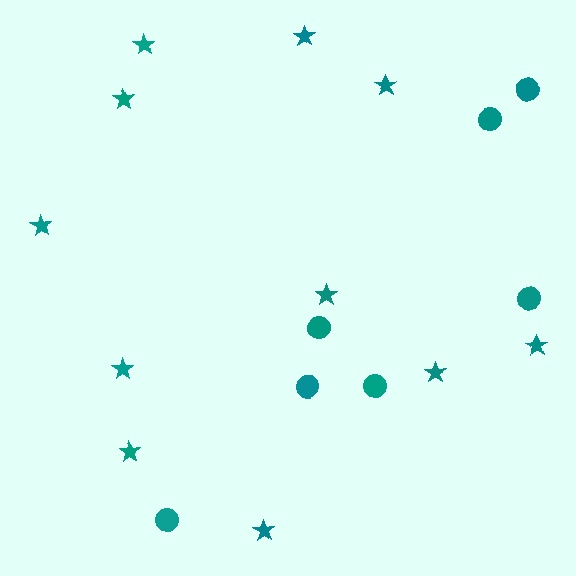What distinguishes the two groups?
There are 2 groups: one group of circles (7) and one group of stars (11).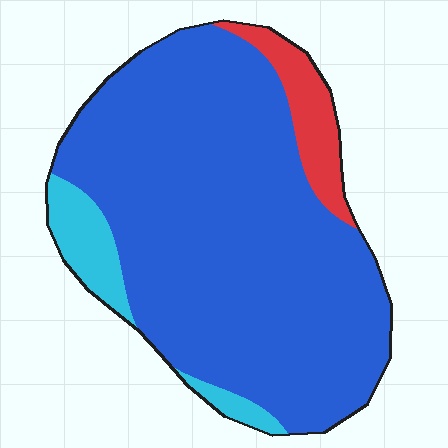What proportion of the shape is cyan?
Cyan covers around 10% of the shape.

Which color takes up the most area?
Blue, at roughly 85%.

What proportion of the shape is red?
Red takes up about one tenth (1/10) of the shape.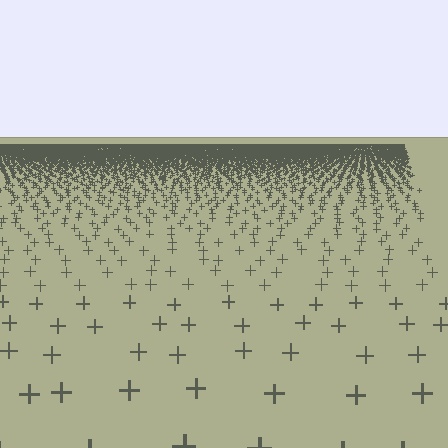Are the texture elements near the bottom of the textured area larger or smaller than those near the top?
Larger. Near the bottom, elements are closer to the viewer and appear at a bigger on-screen size.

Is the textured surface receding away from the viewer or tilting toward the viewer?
The surface is receding away from the viewer. Texture elements get smaller and denser toward the top.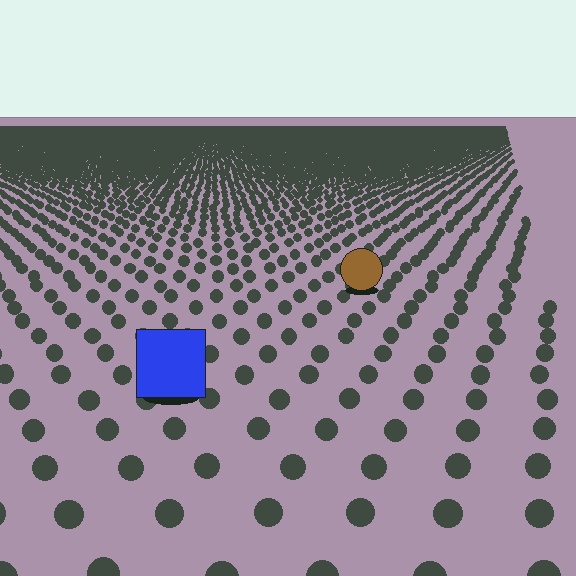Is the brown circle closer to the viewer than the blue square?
No. The blue square is closer — you can tell from the texture gradient: the ground texture is coarser near it.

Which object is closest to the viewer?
The blue square is closest. The texture marks near it are larger and more spread out.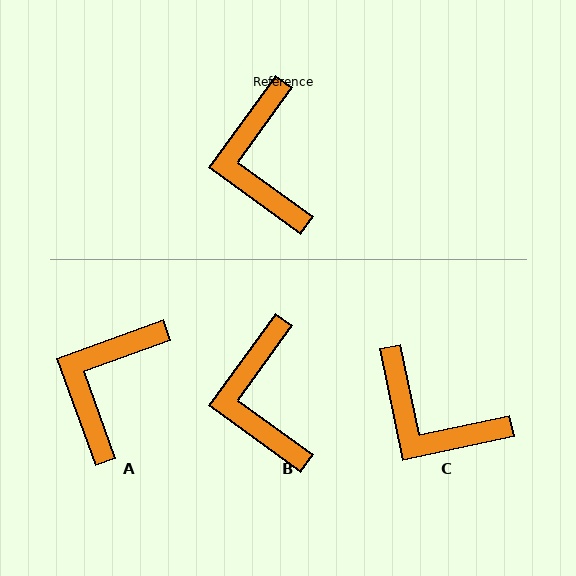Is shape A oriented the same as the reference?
No, it is off by about 34 degrees.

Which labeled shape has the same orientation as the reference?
B.